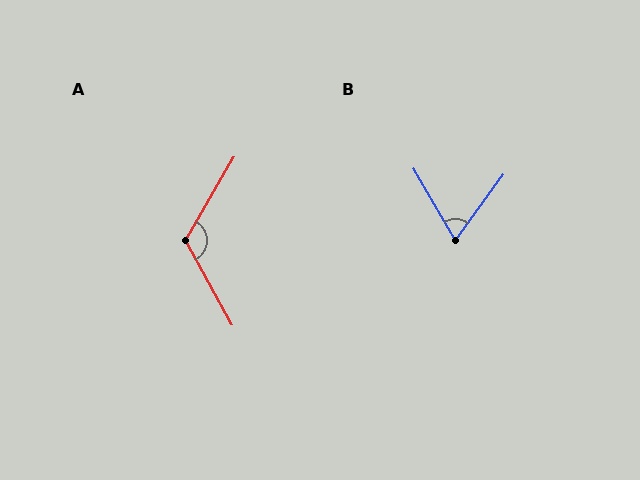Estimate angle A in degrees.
Approximately 121 degrees.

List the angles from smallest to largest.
B (66°), A (121°).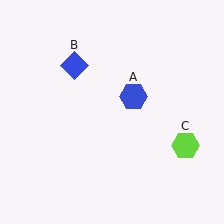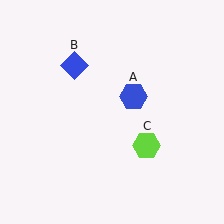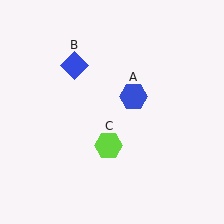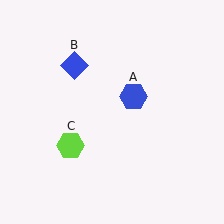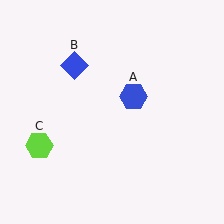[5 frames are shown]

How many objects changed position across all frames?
1 object changed position: lime hexagon (object C).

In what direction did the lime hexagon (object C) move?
The lime hexagon (object C) moved left.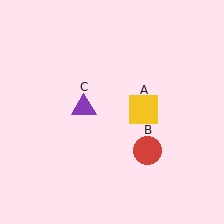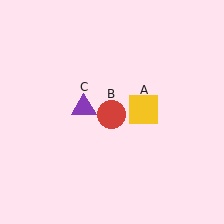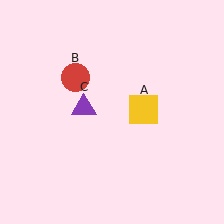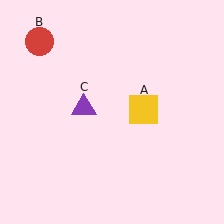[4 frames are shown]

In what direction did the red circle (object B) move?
The red circle (object B) moved up and to the left.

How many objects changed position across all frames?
1 object changed position: red circle (object B).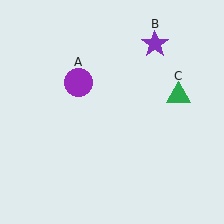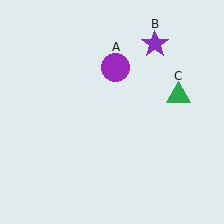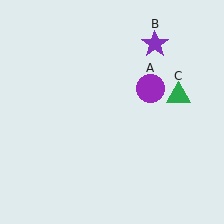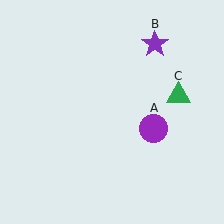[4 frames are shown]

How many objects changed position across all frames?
1 object changed position: purple circle (object A).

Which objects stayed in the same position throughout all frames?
Purple star (object B) and green triangle (object C) remained stationary.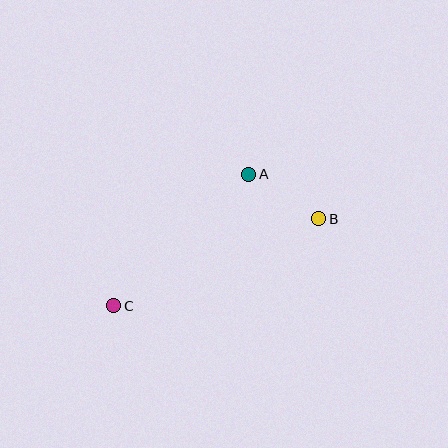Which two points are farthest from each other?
Points B and C are farthest from each other.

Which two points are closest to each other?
Points A and B are closest to each other.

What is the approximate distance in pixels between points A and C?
The distance between A and C is approximately 188 pixels.